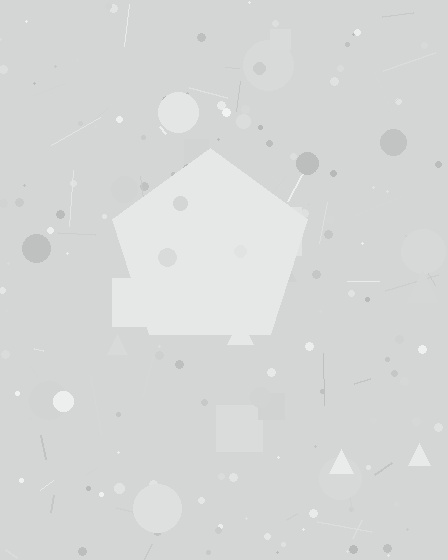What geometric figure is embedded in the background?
A pentagon is embedded in the background.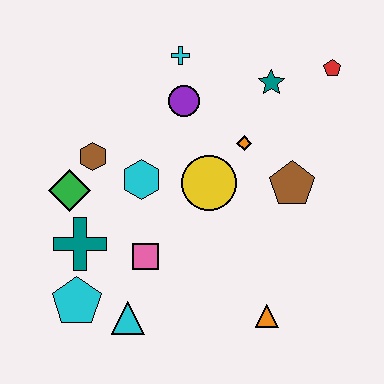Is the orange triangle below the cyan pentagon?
Yes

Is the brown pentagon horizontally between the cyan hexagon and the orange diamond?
No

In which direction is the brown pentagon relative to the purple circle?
The brown pentagon is to the right of the purple circle.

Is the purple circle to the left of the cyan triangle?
No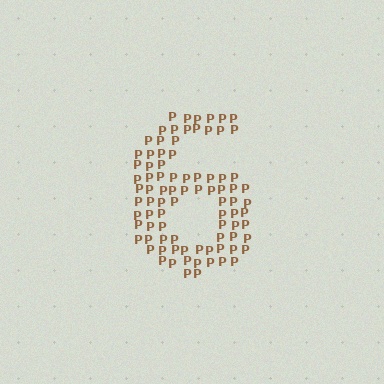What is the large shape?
The large shape is the digit 6.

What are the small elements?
The small elements are letter P's.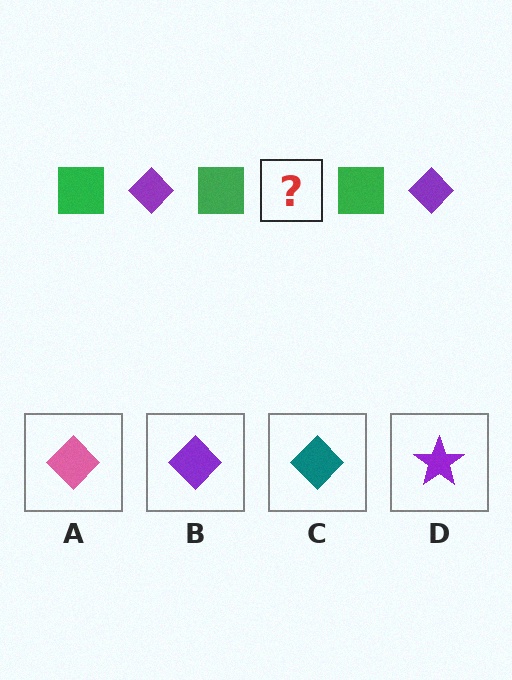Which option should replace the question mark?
Option B.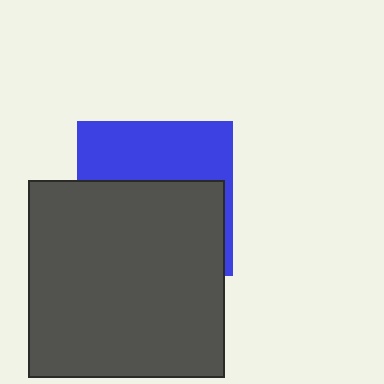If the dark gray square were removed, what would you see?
You would see the complete blue square.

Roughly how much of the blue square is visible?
A small part of it is visible (roughly 41%).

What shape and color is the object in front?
The object in front is a dark gray square.